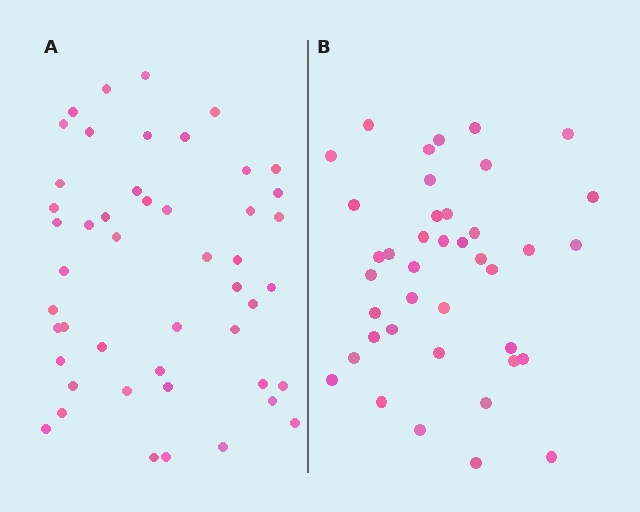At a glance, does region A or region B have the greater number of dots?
Region A (the left region) has more dots.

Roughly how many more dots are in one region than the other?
Region A has roughly 8 or so more dots than region B.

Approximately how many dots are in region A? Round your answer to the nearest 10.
About 50 dots. (The exact count is 48, which rounds to 50.)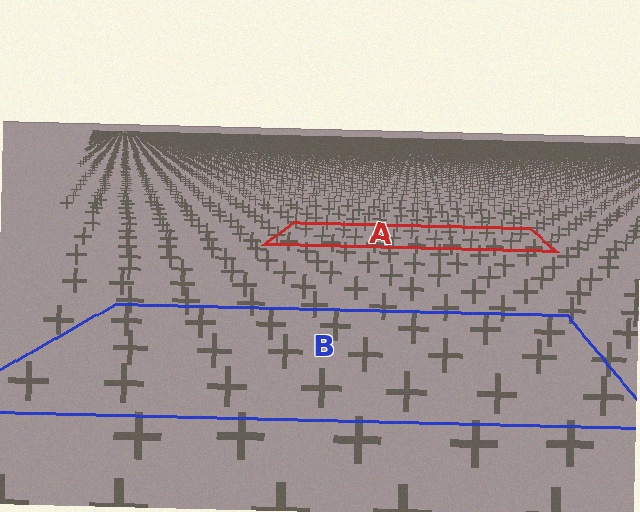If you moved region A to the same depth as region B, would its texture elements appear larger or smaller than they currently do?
They would appear larger. At a closer depth, the same texture elements are projected at a bigger on-screen size.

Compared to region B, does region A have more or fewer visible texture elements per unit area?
Region A has more texture elements per unit area — they are packed more densely because it is farther away.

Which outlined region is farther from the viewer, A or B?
Region A is farther from the viewer — the texture elements inside it appear smaller and more densely packed.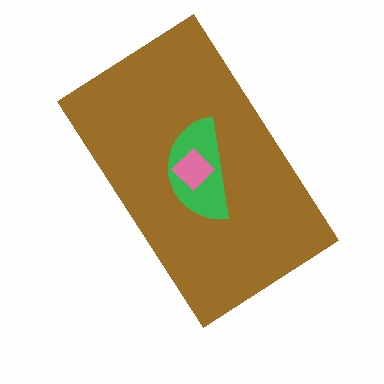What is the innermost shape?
The pink diamond.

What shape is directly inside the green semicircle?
The pink diamond.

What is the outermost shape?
The brown rectangle.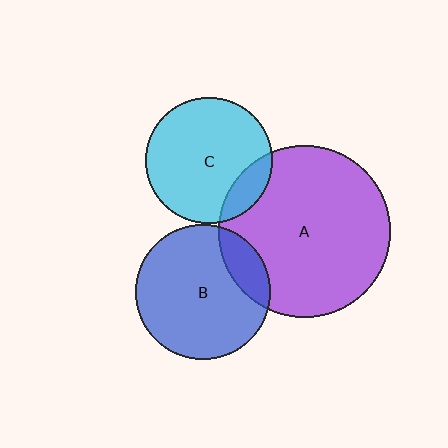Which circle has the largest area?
Circle A (purple).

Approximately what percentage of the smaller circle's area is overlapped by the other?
Approximately 15%.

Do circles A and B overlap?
Yes.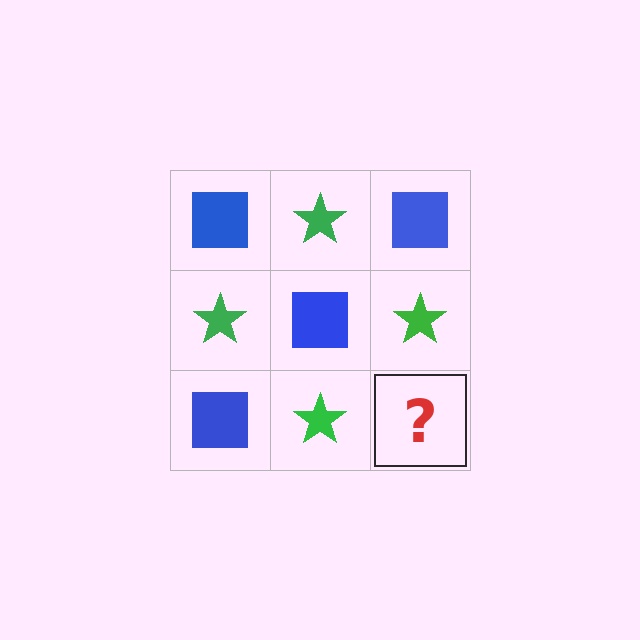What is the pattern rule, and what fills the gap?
The rule is that it alternates blue square and green star in a checkerboard pattern. The gap should be filled with a blue square.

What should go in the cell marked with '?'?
The missing cell should contain a blue square.